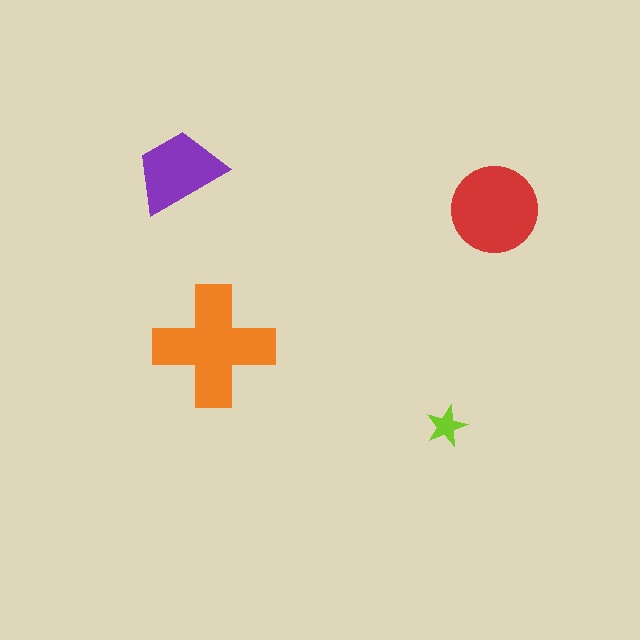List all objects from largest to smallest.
The orange cross, the red circle, the purple trapezoid, the lime star.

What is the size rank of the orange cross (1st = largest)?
1st.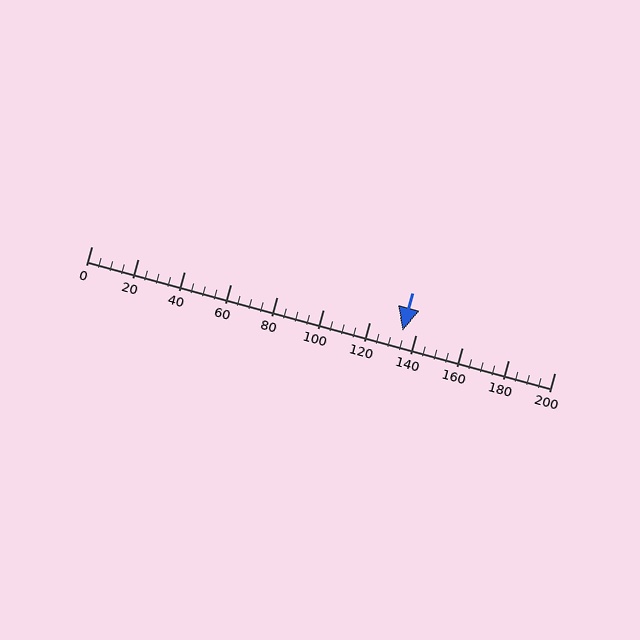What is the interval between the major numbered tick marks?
The major tick marks are spaced 20 units apart.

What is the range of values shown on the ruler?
The ruler shows values from 0 to 200.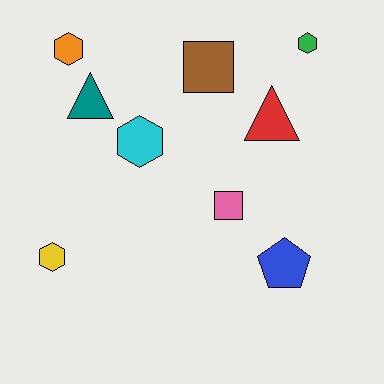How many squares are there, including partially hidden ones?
There are 2 squares.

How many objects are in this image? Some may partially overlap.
There are 9 objects.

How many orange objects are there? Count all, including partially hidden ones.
There is 1 orange object.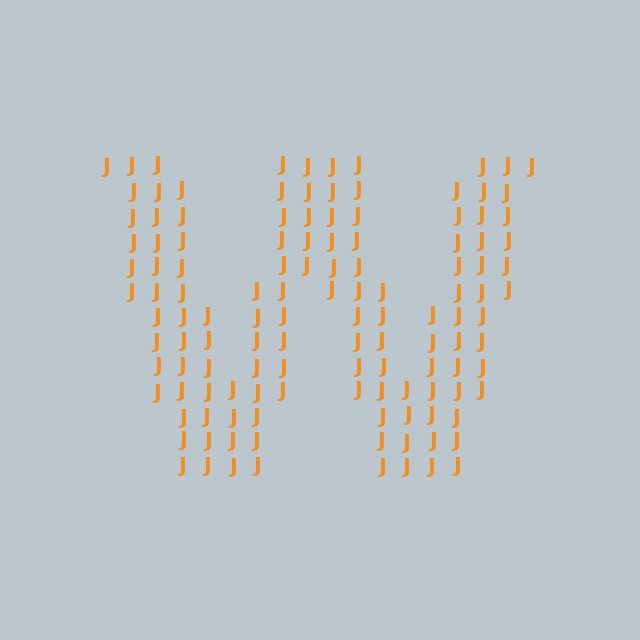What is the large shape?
The large shape is the letter W.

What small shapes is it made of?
It is made of small letter J's.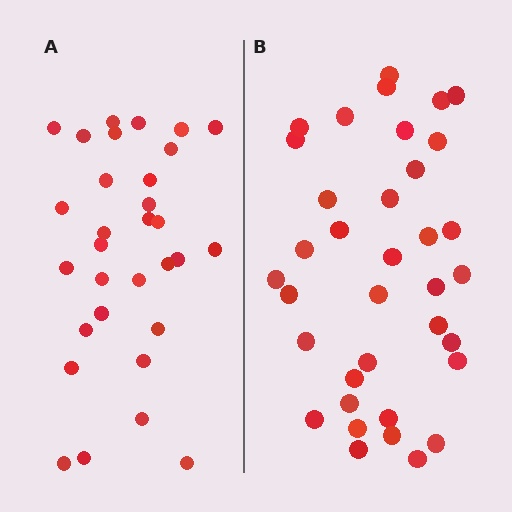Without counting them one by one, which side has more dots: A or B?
Region B (the right region) has more dots.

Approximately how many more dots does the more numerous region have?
Region B has about 5 more dots than region A.